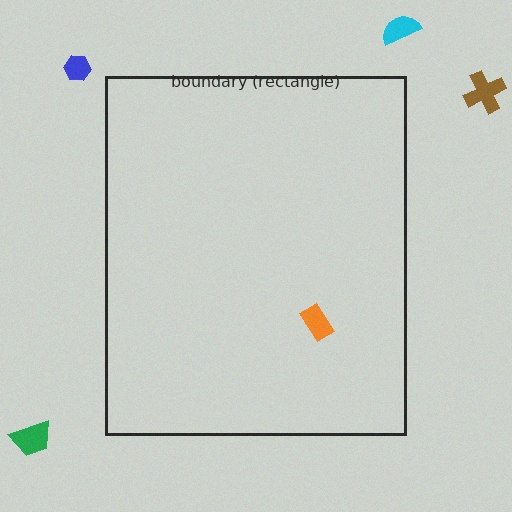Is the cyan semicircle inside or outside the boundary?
Outside.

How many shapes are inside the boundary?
1 inside, 4 outside.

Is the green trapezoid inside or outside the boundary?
Outside.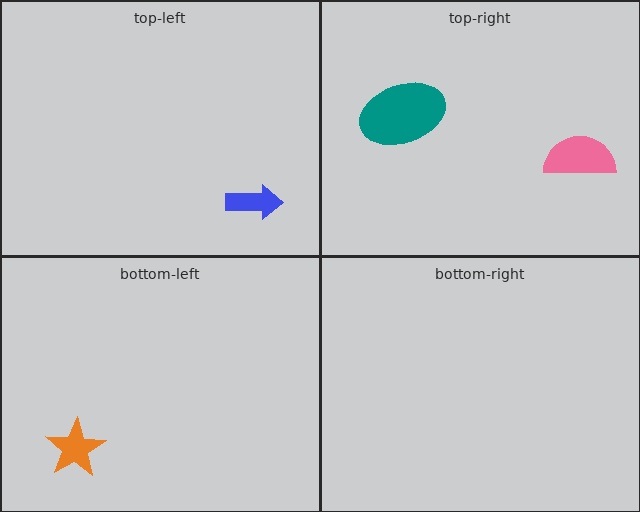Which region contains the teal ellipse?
The top-right region.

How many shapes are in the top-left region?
1.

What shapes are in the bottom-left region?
The orange star.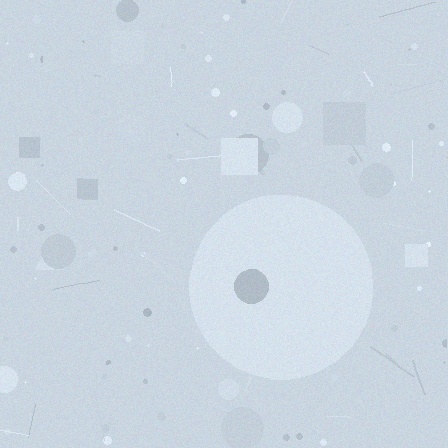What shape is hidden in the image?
A circle is hidden in the image.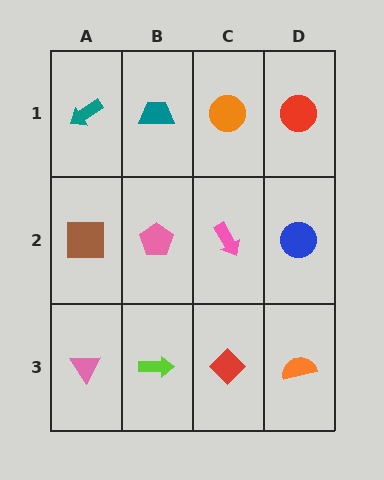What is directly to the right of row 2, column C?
A blue circle.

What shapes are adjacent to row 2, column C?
An orange circle (row 1, column C), a red diamond (row 3, column C), a pink pentagon (row 2, column B), a blue circle (row 2, column D).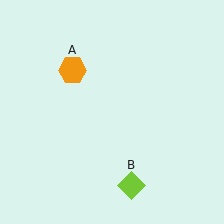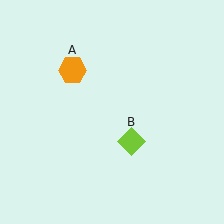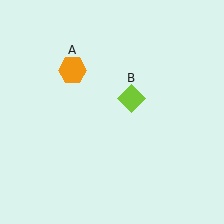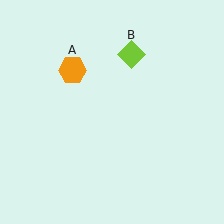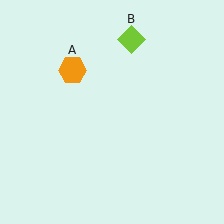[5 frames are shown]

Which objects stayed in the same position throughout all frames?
Orange hexagon (object A) remained stationary.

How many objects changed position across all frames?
1 object changed position: lime diamond (object B).